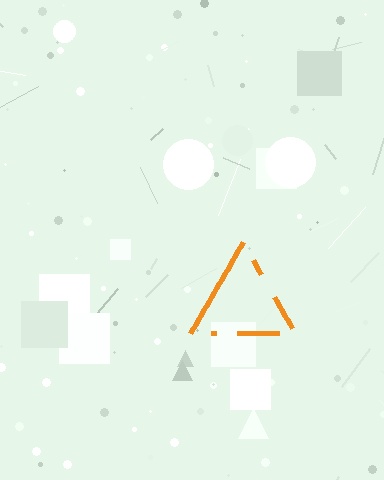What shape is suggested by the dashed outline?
The dashed outline suggests a triangle.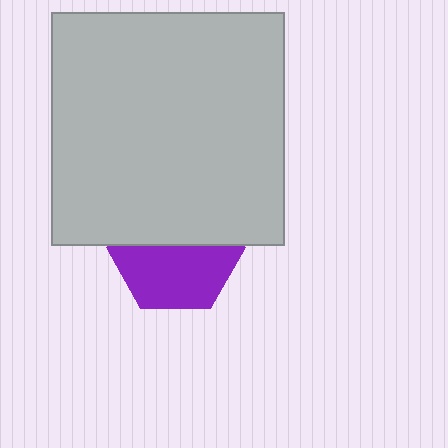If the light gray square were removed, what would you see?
You would see the complete purple hexagon.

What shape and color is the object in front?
The object in front is a light gray square.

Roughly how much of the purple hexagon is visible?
About half of it is visible (roughly 53%).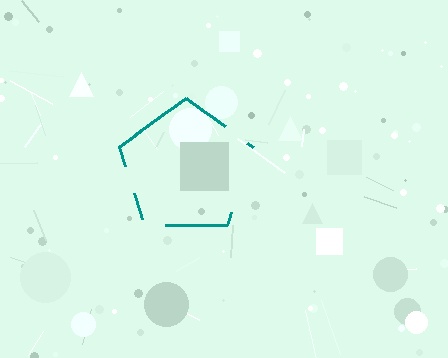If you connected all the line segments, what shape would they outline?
They would outline a pentagon.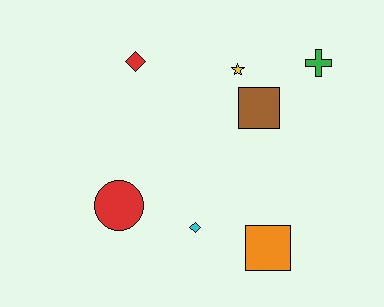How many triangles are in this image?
There are no triangles.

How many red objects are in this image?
There are 2 red objects.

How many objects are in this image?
There are 7 objects.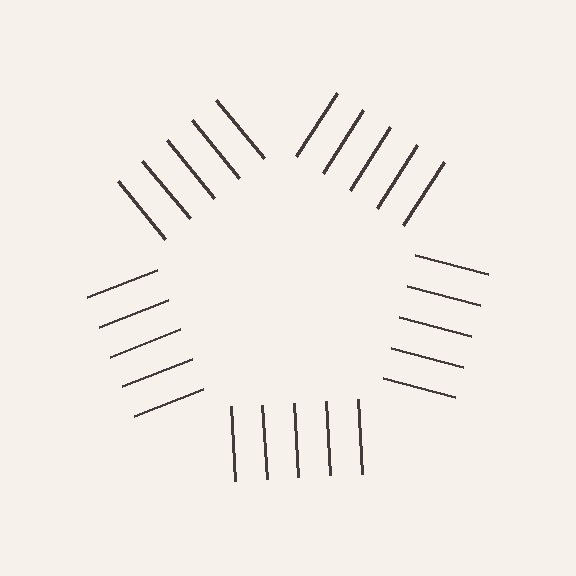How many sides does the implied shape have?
5 sides — the line-ends trace a pentagon.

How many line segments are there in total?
25 — 5 along each of the 5 edges.